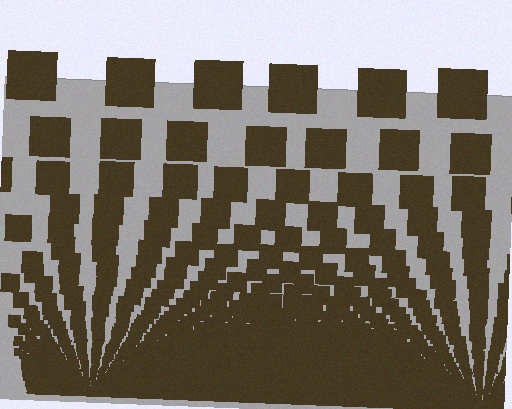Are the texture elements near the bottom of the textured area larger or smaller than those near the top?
Smaller. The gradient is inverted — elements near the bottom are smaller and denser.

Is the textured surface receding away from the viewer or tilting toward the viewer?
The surface appears to tilt toward the viewer. Texture elements get larger and sparser toward the top.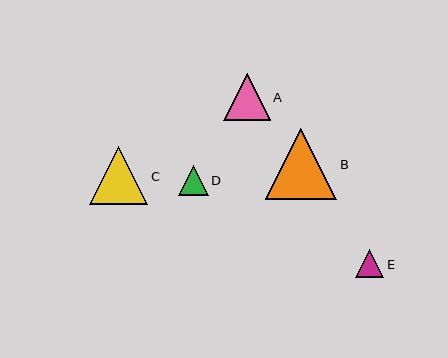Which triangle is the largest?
Triangle B is the largest with a size of approximately 71 pixels.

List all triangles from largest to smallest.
From largest to smallest: B, C, A, D, E.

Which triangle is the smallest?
Triangle E is the smallest with a size of approximately 28 pixels.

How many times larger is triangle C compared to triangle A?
Triangle C is approximately 1.2 times the size of triangle A.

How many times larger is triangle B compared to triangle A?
Triangle B is approximately 1.5 times the size of triangle A.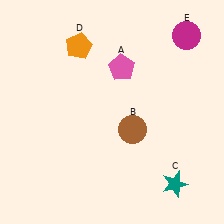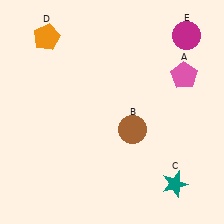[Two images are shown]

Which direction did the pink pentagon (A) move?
The pink pentagon (A) moved right.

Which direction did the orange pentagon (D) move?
The orange pentagon (D) moved left.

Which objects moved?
The objects that moved are: the pink pentagon (A), the orange pentagon (D).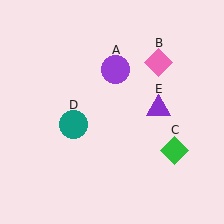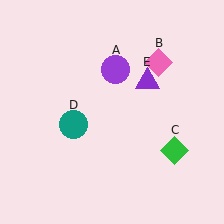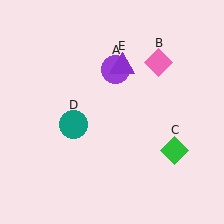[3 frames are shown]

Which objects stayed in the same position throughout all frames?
Purple circle (object A) and pink diamond (object B) and green diamond (object C) and teal circle (object D) remained stationary.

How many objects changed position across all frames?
1 object changed position: purple triangle (object E).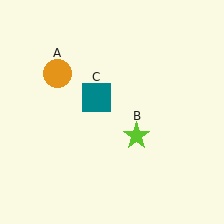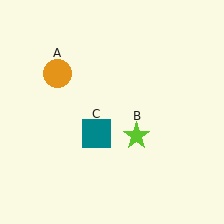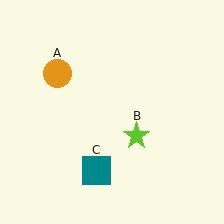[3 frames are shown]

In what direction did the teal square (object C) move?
The teal square (object C) moved down.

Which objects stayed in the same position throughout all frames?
Orange circle (object A) and lime star (object B) remained stationary.